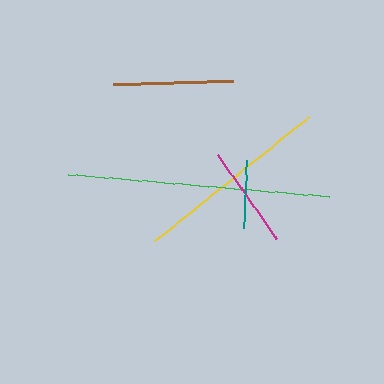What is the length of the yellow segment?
The yellow segment is approximately 196 pixels long.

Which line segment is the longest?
The green line is the longest at approximately 261 pixels.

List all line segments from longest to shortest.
From longest to shortest: green, yellow, brown, magenta, teal.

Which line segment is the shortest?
The teal line is the shortest at approximately 68 pixels.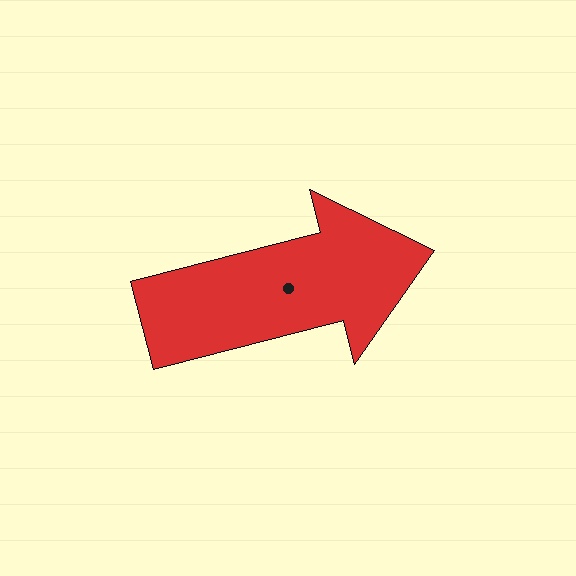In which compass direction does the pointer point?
East.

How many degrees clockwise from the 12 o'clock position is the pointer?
Approximately 76 degrees.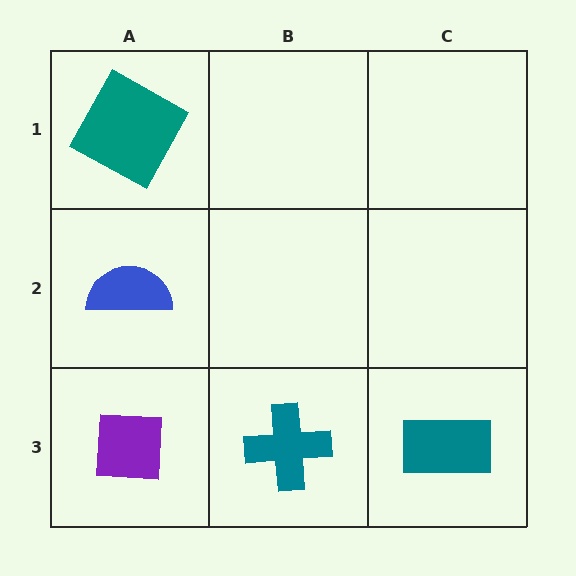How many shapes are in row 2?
1 shape.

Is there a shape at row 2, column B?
No, that cell is empty.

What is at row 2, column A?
A blue semicircle.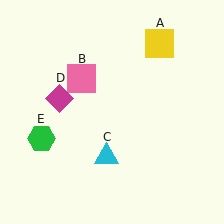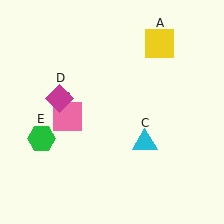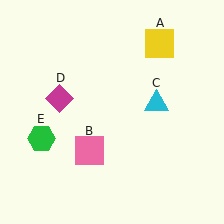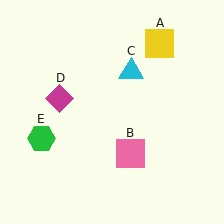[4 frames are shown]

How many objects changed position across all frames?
2 objects changed position: pink square (object B), cyan triangle (object C).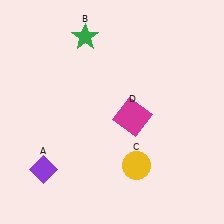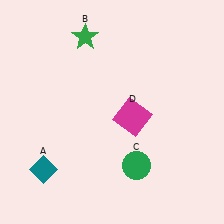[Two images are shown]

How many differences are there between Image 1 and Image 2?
There are 2 differences between the two images.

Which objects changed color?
A changed from purple to teal. C changed from yellow to green.